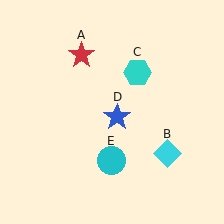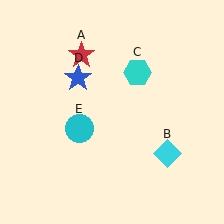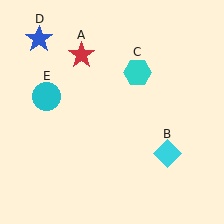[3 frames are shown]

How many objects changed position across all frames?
2 objects changed position: blue star (object D), cyan circle (object E).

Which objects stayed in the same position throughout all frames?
Red star (object A) and cyan diamond (object B) and cyan hexagon (object C) remained stationary.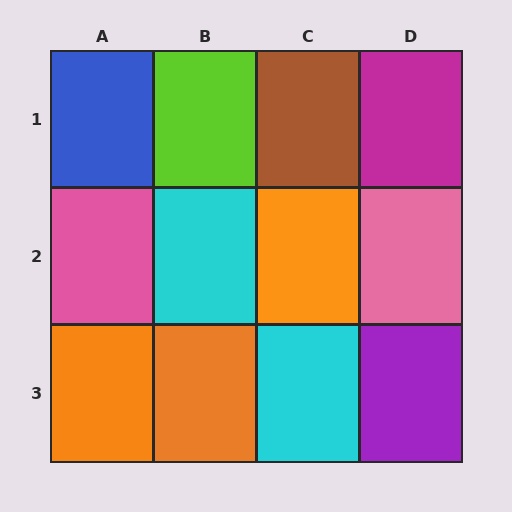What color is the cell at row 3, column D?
Purple.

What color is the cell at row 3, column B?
Orange.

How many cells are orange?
3 cells are orange.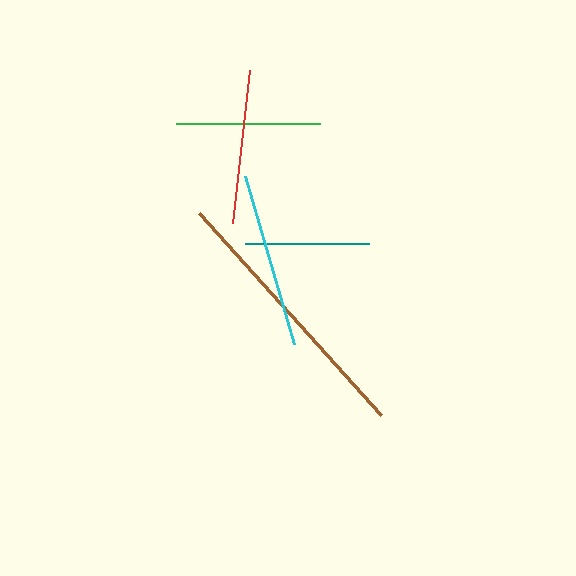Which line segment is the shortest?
The teal line is the shortest at approximately 123 pixels.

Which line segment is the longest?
The brown line is the longest at approximately 272 pixels.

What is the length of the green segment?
The green segment is approximately 144 pixels long.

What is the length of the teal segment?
The teal segment is approximately 123 pixels long.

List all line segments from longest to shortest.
From longest to shortest: brown, cyan, red, green, teal.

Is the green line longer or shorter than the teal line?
The green line is longer than the teal line.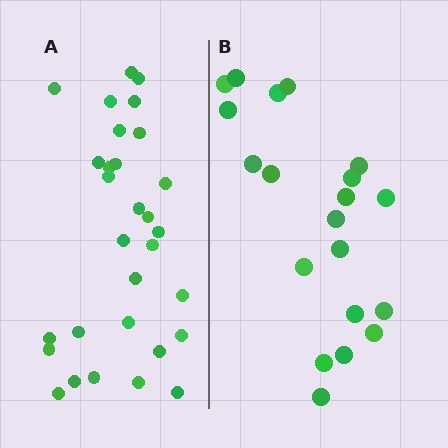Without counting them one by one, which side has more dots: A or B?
Region A (the left region) has more dots.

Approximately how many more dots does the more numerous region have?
Region A has roughly 10 or so more dots than region B.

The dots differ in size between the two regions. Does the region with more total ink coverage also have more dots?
No. Region B has more total ink coverage because its dots are larger, but region A actually contains more individual dots. Total area can be misleading — the number of items is what matters here.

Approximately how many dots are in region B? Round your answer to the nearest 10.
About 20 dots.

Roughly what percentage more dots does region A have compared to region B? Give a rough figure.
About 50% more.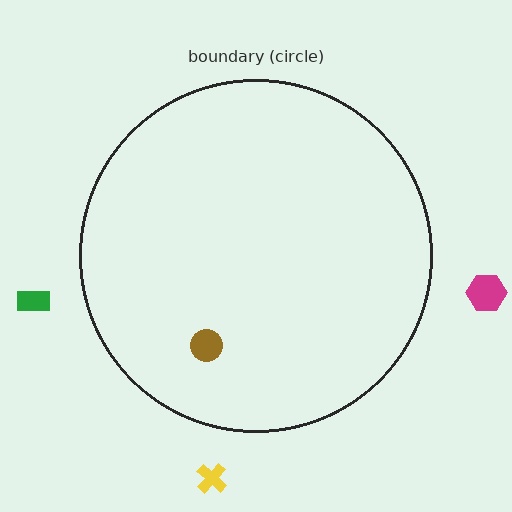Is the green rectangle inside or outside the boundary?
Outside.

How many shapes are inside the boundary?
1 inside, 3 outside.